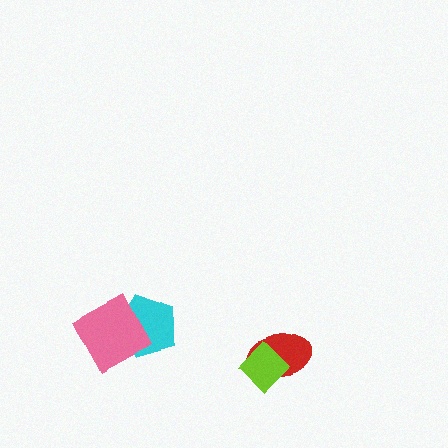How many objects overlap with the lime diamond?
1 object overlaps with the lime diamond.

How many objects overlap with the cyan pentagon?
1 object overlaps with the cyan pentagon.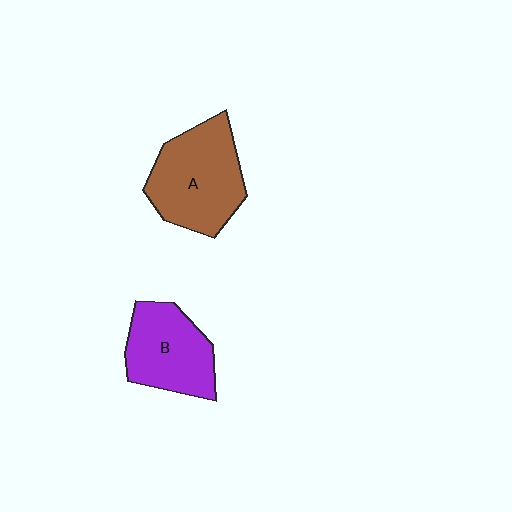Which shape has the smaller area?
Shape B (purple).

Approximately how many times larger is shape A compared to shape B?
Approximately 1.2 times.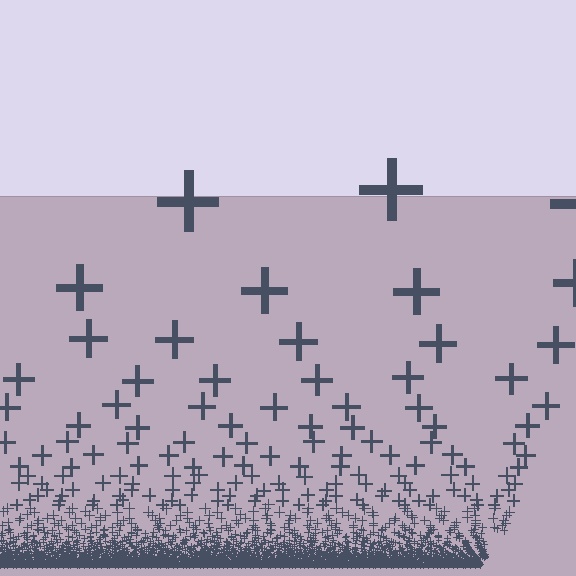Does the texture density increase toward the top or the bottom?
Density increases toward the bottom.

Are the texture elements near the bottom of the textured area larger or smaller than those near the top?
Smaller. The gradient is inverted — elements near the bottom are smaller and denser.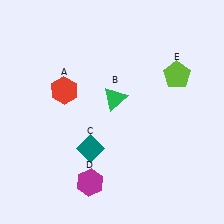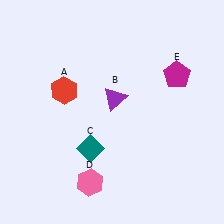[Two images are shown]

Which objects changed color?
B changed from green to purple. D changed from magenta to pink. E changed from lime to magenta.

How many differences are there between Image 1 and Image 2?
There are 3 differences between the two images.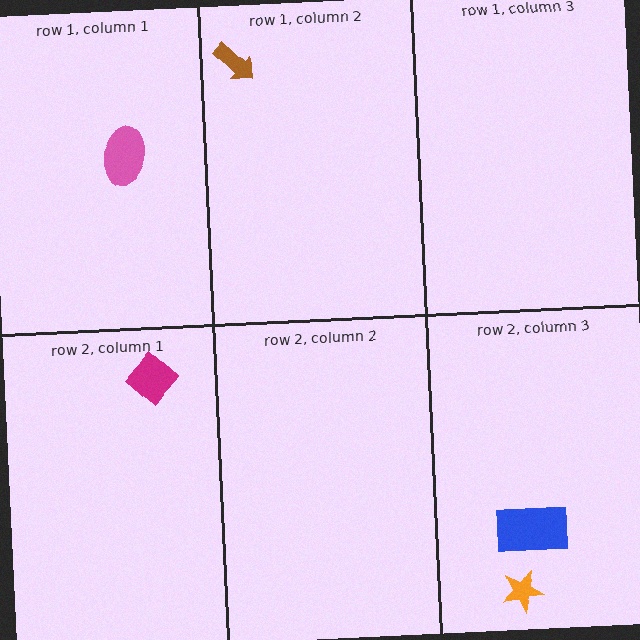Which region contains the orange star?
The row 2, column 3 region.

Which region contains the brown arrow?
The row 1, column 2 region.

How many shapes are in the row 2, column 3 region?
2.